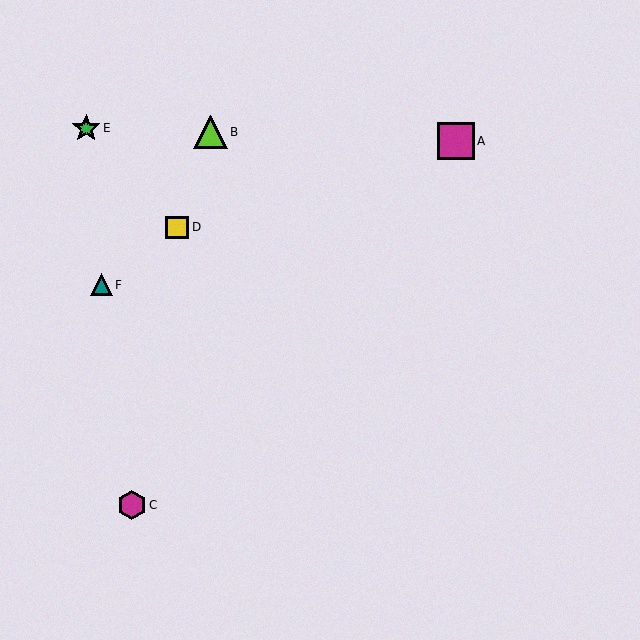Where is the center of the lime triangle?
The center of the lime triangle is at (211, 132).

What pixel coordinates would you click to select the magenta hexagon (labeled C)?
Click at (132, 505) to select the magenta hexagon C.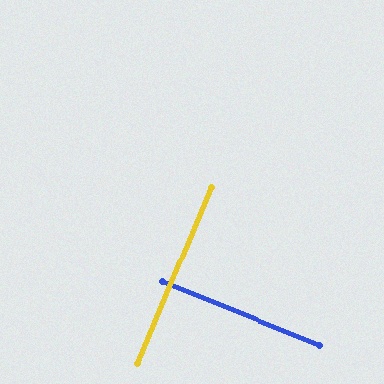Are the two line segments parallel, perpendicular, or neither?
Perpendicular — they meet at approximately 89°.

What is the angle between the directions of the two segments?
Approximately 89 degrees.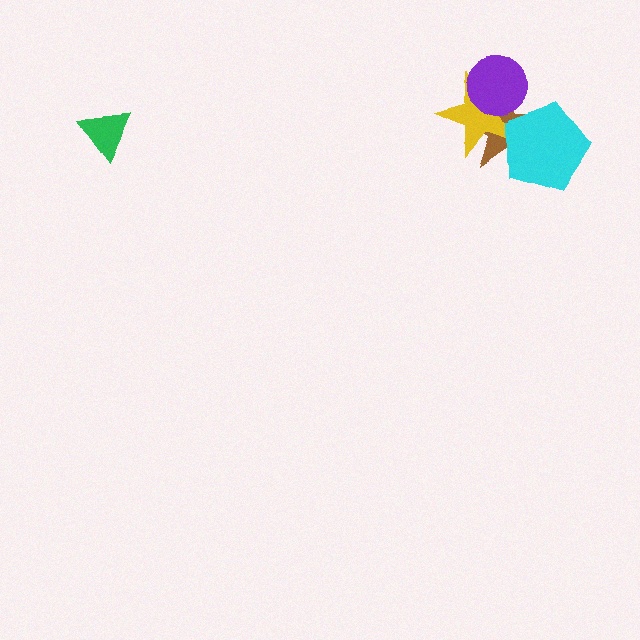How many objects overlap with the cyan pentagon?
2 objects overlap with the cyan pentagon.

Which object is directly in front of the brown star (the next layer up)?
The yellow star is directly in front of the brown star.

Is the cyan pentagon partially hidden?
No, no other shape covers it.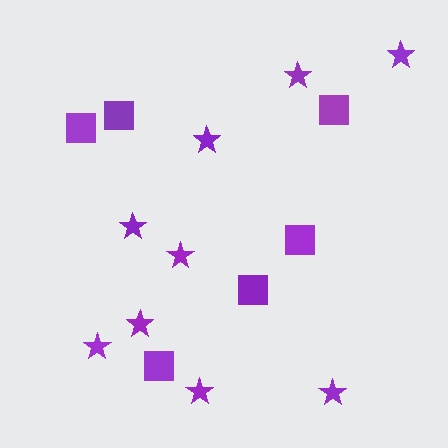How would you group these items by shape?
There are 2 groups: one group of squares (6) and one group of stars (9).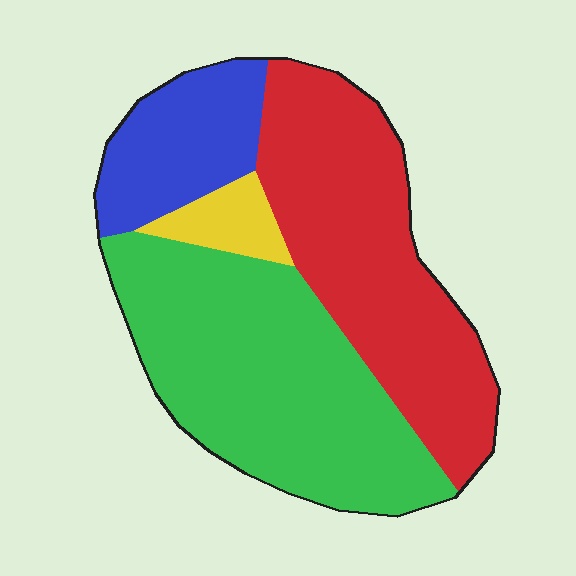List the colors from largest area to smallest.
From largest to smallest: green, red, blue, yellow.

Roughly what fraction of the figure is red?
Red covers roughly 35% of the figure.